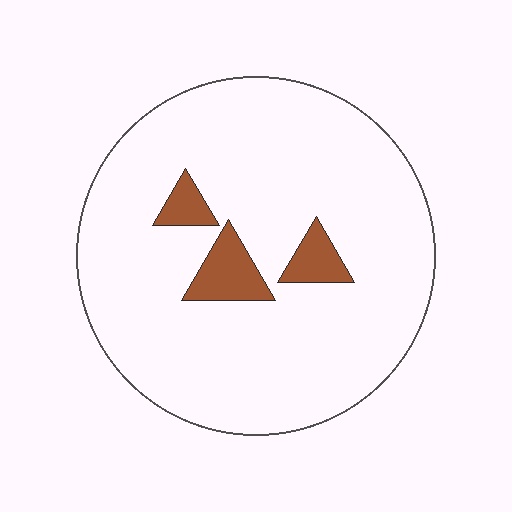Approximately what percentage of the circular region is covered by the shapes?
Approximately 10%.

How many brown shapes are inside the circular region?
3.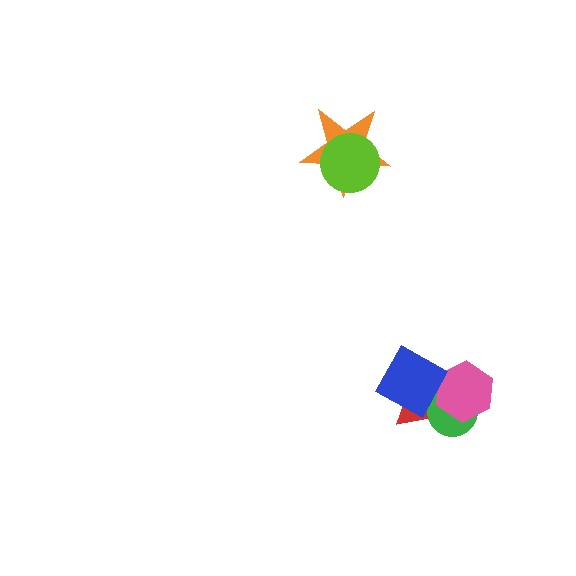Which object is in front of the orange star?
The lime circle is in front of the orange star.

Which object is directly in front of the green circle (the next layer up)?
The pink hexagon is directly in front of the green circle.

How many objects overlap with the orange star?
1 object overlaps with the orange star.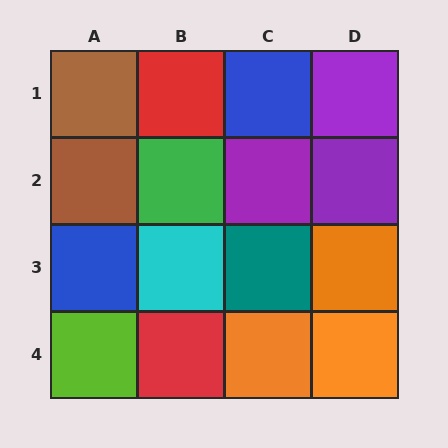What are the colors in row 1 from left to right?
Brown, red, blue, purple.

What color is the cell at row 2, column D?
Purple.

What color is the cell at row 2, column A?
Brown.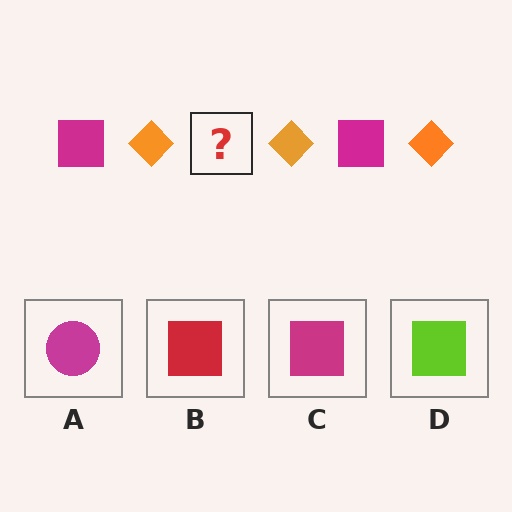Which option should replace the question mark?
Option C.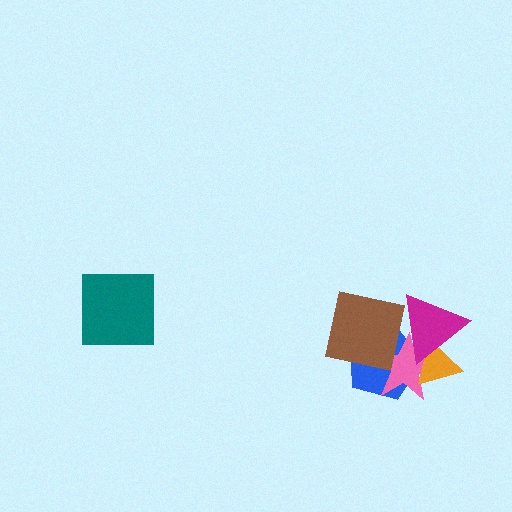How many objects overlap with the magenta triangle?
3 objects overlap with the magenta triangle.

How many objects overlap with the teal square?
0 objects overlap with the teal square.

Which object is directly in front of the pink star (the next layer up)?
The orange triangle is directly in front of the pink star.